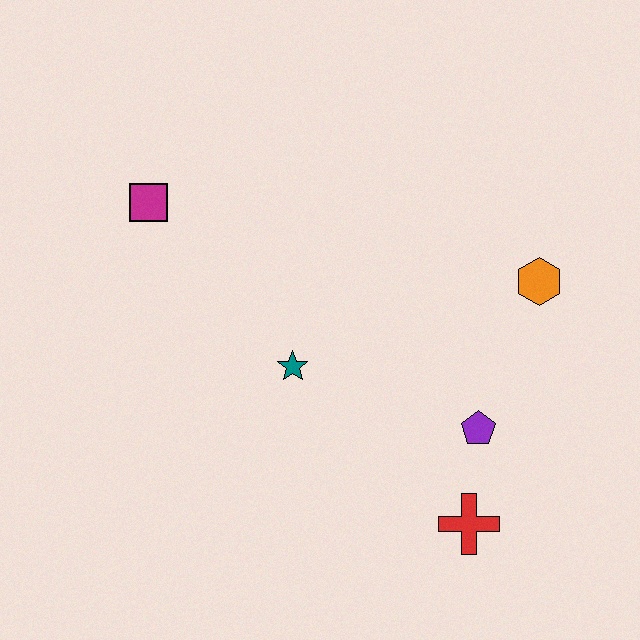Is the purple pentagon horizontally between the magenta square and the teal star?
No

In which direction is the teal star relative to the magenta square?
The teal star is below the magenta square.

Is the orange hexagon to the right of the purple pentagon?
Yes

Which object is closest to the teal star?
The purple pentagon is closest to the teal star.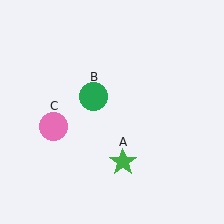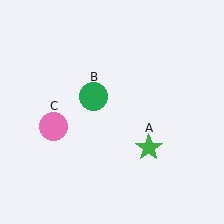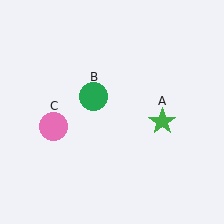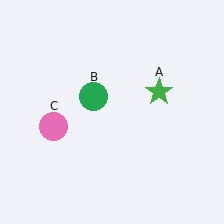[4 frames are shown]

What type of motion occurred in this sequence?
The green star (object A) rotated counterclockwise around the center of the scene.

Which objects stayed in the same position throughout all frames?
Green circle (object B) and pink circle (object C) remained stationary.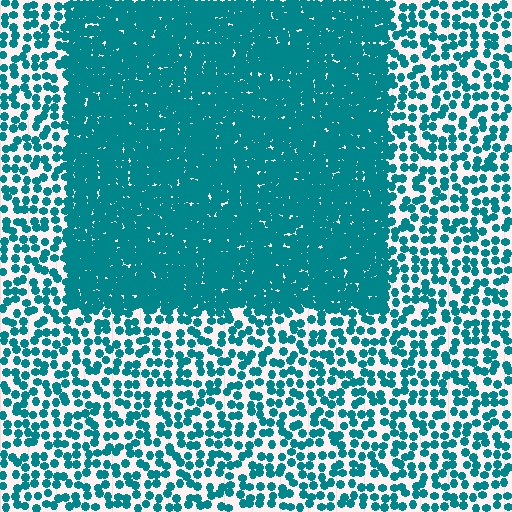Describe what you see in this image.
The image contains small teal elements arranged at two different densities. A rectangle-shaped region is visible where the elements are more densely packed than the surrounding area.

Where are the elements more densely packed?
The elements are more densely packed inside the rectangle boundary.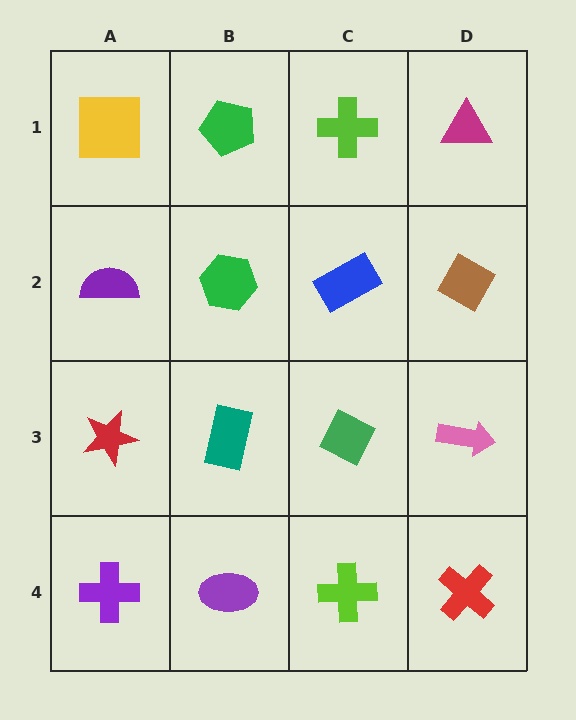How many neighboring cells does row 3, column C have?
4.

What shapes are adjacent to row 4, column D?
A pink arrow (row 3, column D), a lime cross (row 4, column C).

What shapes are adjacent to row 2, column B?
A green pentagon (row 1, column B), a teal rectangle (row 3, column B), a purple semicircle (row 2, column A), a blue rectangle (row 2, column C).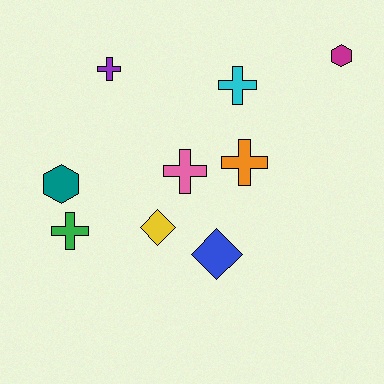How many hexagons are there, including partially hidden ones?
There are 2 hexagons.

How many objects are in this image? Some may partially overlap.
There are 9 objects.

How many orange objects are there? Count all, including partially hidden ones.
There is 1 orange object.